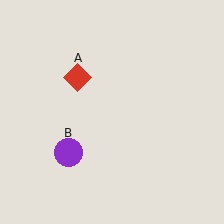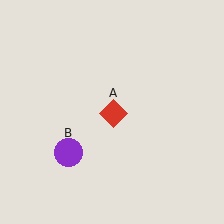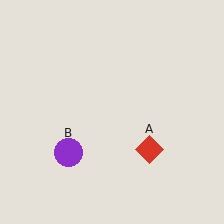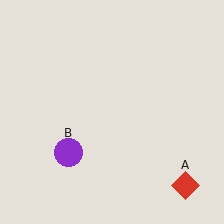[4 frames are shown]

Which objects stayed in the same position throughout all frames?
Purple circle (object B) remained stationary.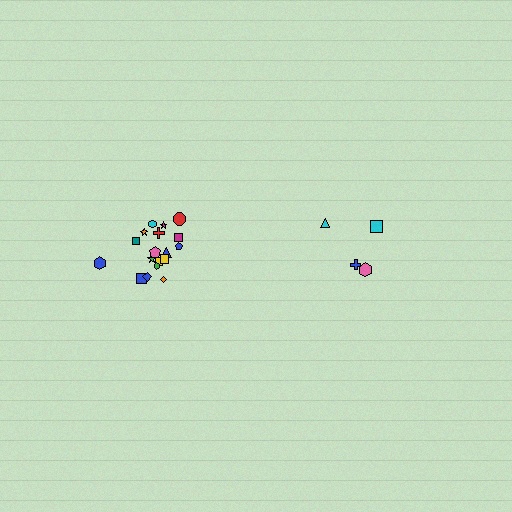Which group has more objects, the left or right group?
The left group.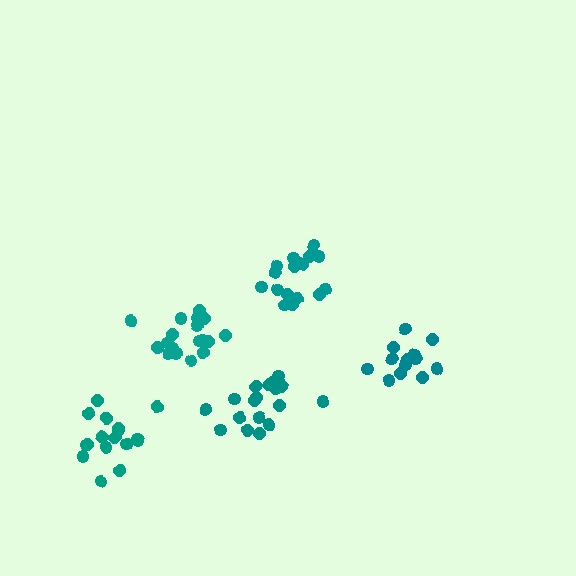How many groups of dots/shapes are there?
There are 5 groups.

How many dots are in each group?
Group 1: 19 dots, Group 2: 19 dots, Group 3: 15 dots, Group 4: 17 dots, Group 5: 17 dots (87 total).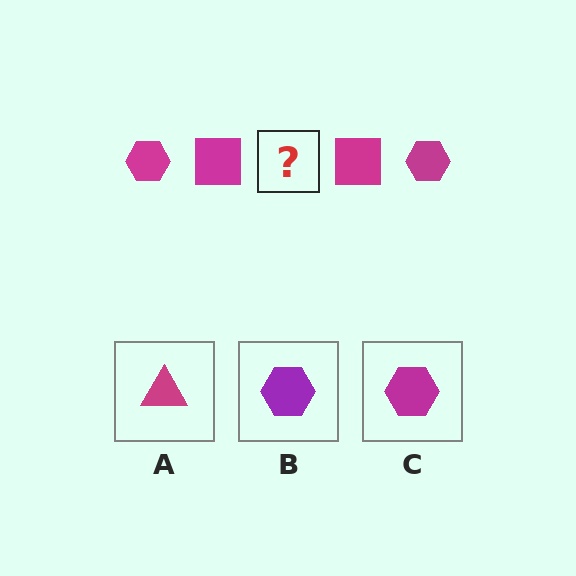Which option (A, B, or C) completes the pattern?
C.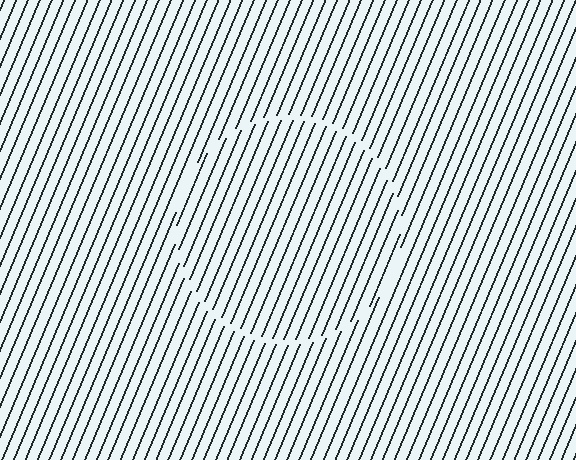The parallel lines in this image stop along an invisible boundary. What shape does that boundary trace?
An illusory circle. The interior of the shape contains the same grating, shifted by half a period — the contour is defined by the phase discontinuity where line-ends from the inner and outer gratings abut.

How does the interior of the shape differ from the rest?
The interior of the shape contains the same grating, shifted by half a period — the contour is defined by the phase discontinuity where line-ends from the inner and outer gratings abut.